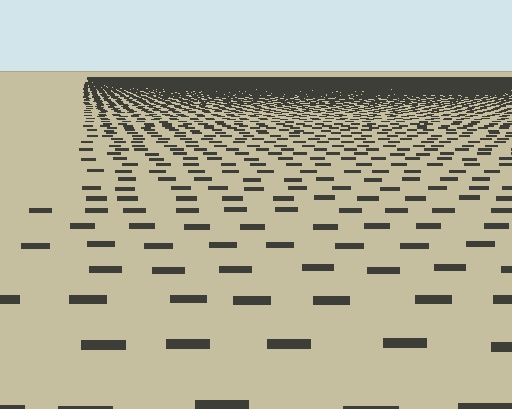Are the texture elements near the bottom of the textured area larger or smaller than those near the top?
Larger. Near the bottom, elements are closer to the viewer and appear at a bigger on-screen size.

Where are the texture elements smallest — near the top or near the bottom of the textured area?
Near the top.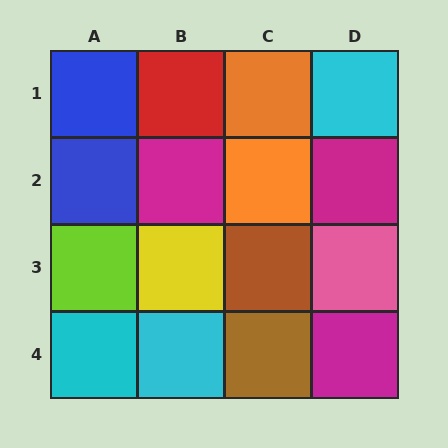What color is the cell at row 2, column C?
Orange.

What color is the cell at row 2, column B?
Magenta.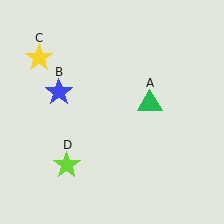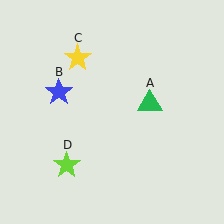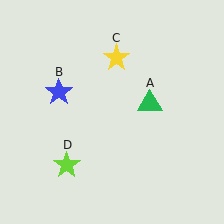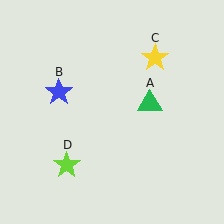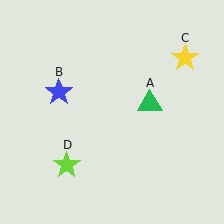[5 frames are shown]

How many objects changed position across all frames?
1 object changed position: yellow star (object C).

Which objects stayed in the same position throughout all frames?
Green triangle (object A) and blue star (object B) and lime star (object D) remained stationary.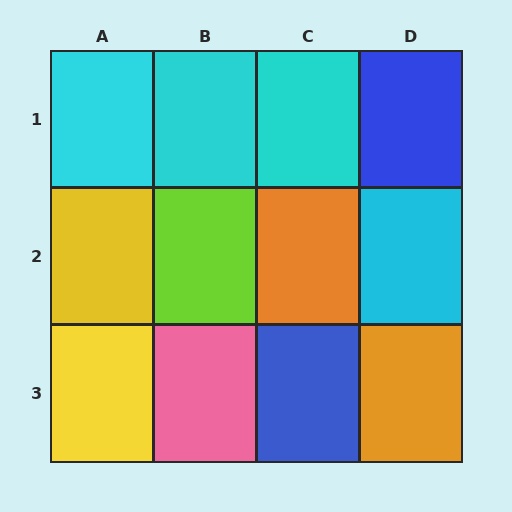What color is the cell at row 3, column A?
Yellow.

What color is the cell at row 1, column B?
Cyan.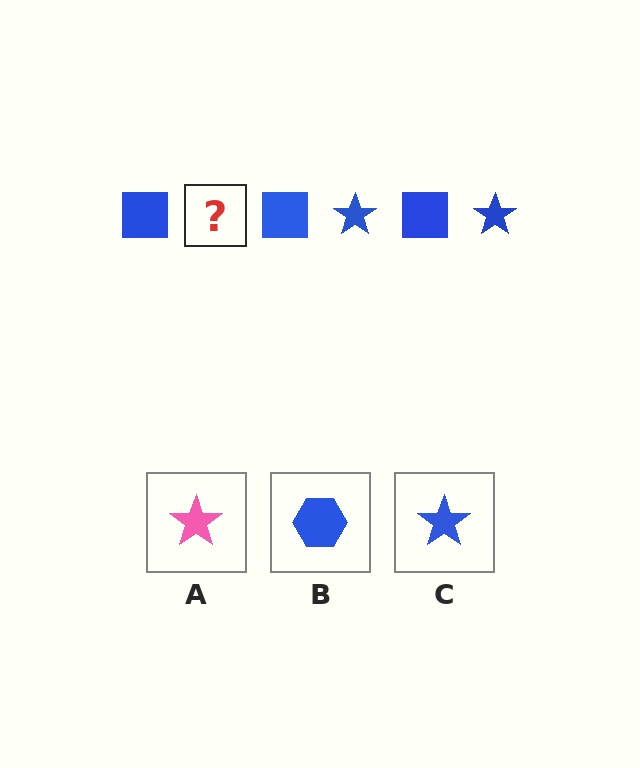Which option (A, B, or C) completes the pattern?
C.